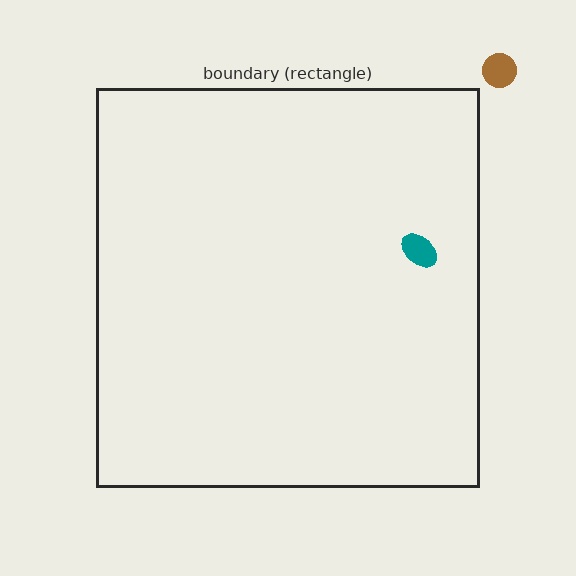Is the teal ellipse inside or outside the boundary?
Inside.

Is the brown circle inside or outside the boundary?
Outside.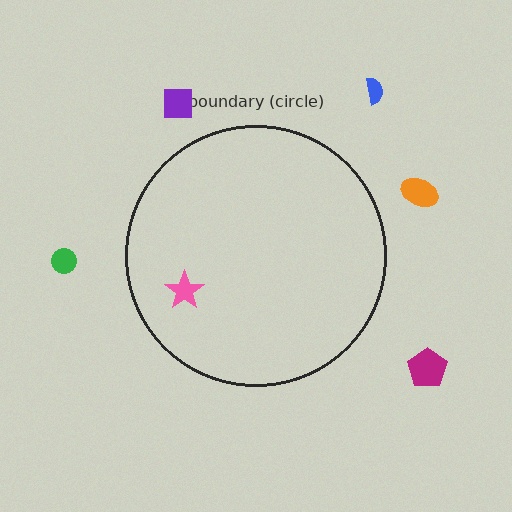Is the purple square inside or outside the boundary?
Outside.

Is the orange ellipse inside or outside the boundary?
Outside.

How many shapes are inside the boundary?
1 inside, 5 outside.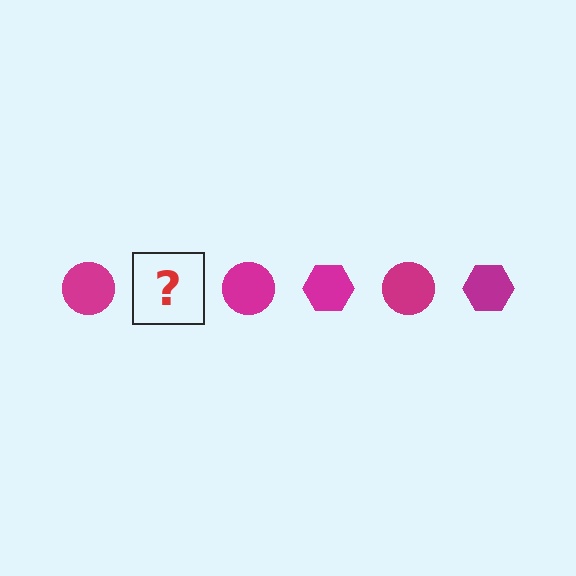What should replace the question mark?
The question mark should be replaced with a magenta hexagon.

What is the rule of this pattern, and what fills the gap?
The rule is that the pattern cycles through circle, hexagon shapes in magenta. The gap should be filled with a magenta hexagon.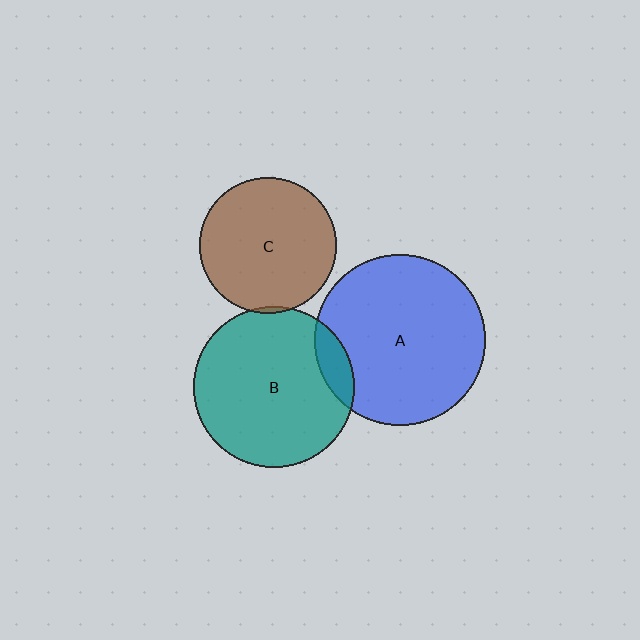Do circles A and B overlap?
Yes.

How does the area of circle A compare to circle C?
Approximately 1.6 times.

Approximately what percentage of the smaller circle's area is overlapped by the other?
Approximately 10%.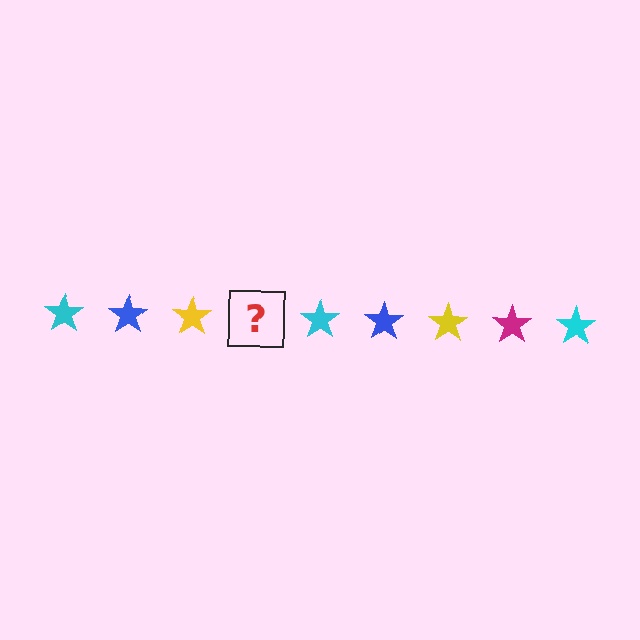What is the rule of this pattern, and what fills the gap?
The rule is that the pattern cycles through cyan, blue, yellow, magenta stars. The gap should be filled with a magenta star.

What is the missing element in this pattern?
The missing element is a magenta star.